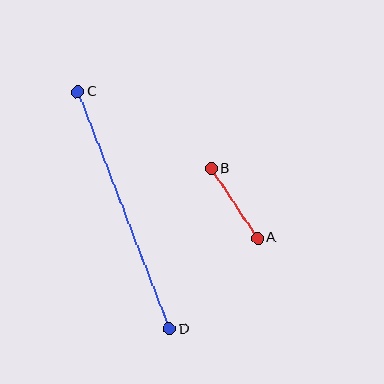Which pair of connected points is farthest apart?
Points C and D are farthest apart.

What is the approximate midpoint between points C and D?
The midpoint is at approximately (123, 210) pixels.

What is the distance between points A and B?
The distance is approximately 83 pixels.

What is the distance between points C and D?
The distance is approximately 255 pixels.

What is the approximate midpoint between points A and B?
The midpoint is at approximately (234, 204) pixels.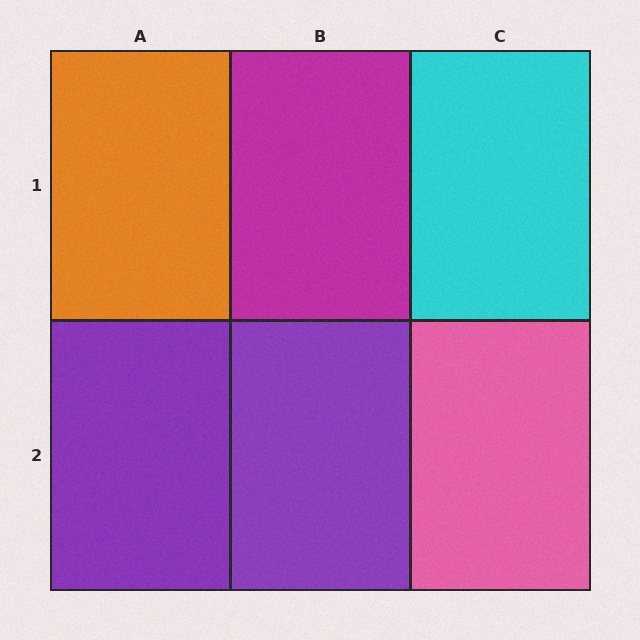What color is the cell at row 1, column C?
Cyan.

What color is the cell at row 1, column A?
Orange.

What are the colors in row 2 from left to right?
Purple, purple, pink.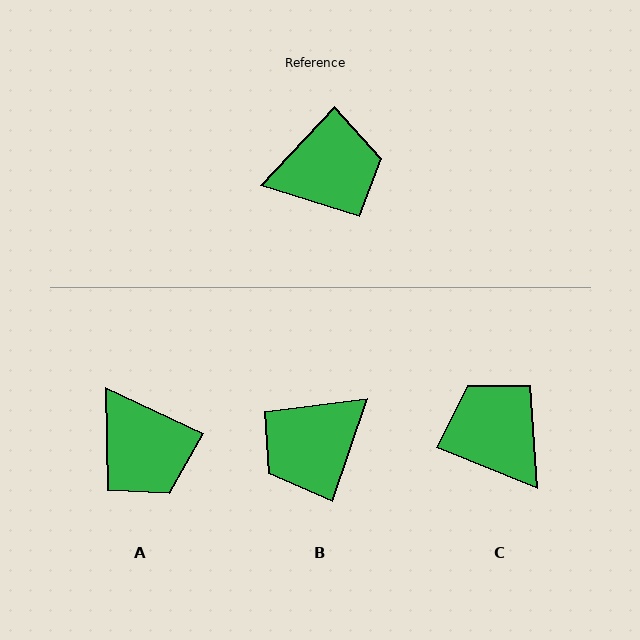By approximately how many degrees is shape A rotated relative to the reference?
Approximately 72 degrees clockwise.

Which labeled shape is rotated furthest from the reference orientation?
B, about 156 degrees away.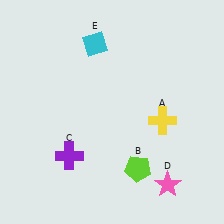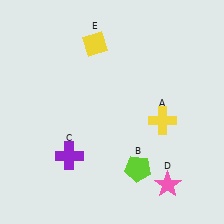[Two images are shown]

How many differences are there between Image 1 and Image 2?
There is 1 difference between the two images.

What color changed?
The diamond (E) changed from cyan in Image 1 to yellow in Image 2.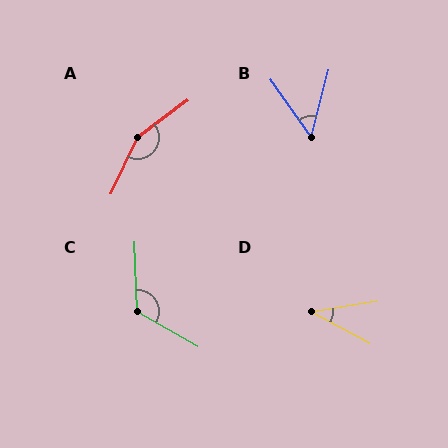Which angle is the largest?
A, at approximately 152 degrees.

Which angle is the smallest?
D, at approximately 38 degrees.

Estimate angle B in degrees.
Approximately 50 degrees.